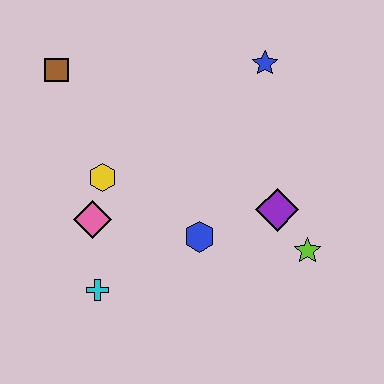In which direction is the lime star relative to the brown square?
The lime star is to the right of the brown square.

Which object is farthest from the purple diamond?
The brown square is farthest from the purple diamond.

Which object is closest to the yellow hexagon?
The pink diamond is closest to the yellow hexagon.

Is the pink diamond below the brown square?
Yes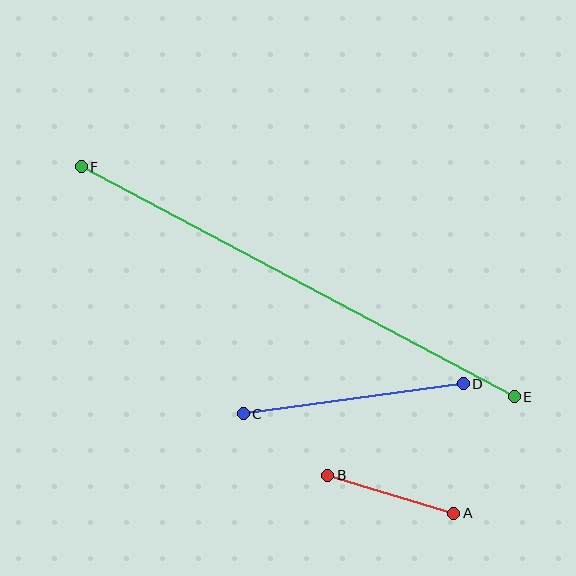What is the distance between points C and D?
The distance is approximately 222 pixels.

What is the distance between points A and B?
The distance is approximately 131 pixels.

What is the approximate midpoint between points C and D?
The midpoint is at approximately (353, 399) pixels.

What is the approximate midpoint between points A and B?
The midpoint is at approximately (391, 494) pixels.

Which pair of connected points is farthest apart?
Points E and F are farthest apart.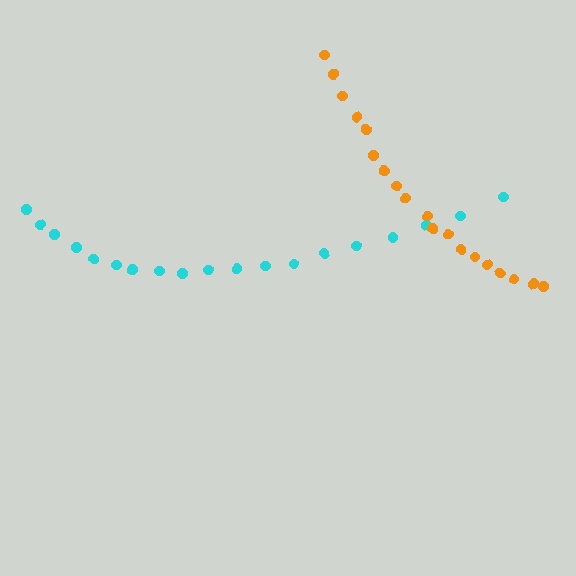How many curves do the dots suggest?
There are 2 distinct paths.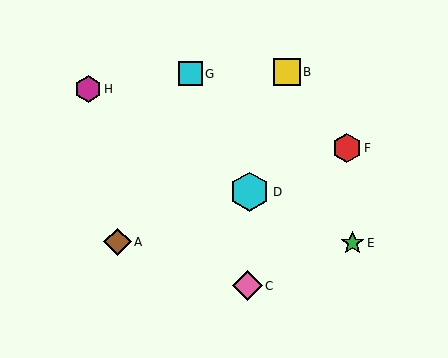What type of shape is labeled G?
Shape G is a cyan square.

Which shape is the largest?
The cyan hexagon (labeled D) is the largest.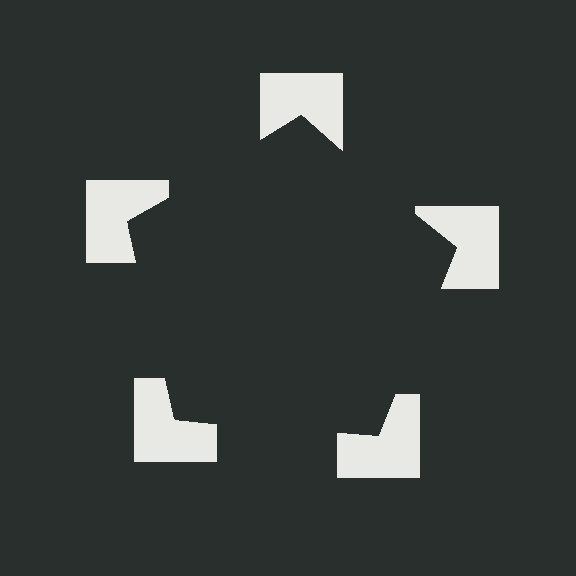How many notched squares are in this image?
There are 5 — one at each vertex of the illusory pentagon.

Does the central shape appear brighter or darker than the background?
It typically appears slightly darker than the background, even though no actual brightness change is drawn.